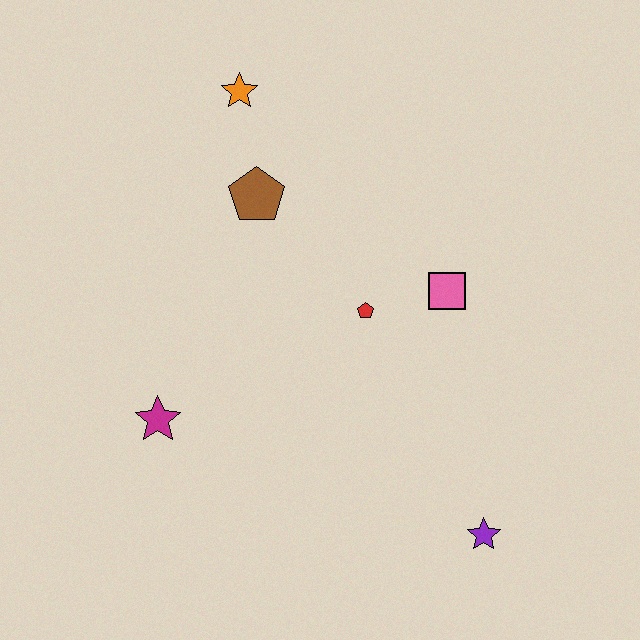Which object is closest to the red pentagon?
The pink square is closest to the red pentagon.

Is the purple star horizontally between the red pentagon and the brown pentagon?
No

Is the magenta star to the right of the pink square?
No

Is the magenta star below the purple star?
No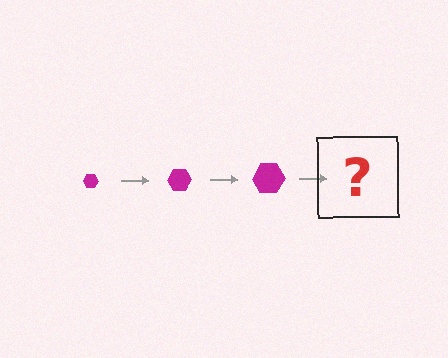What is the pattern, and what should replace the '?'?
The pattern is that the hexagon gets progressively larger each step. The '?' should be a magenta hexagon, larger than the previous one.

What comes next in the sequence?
The next element should be a magenta hexagon, larger than the previous one.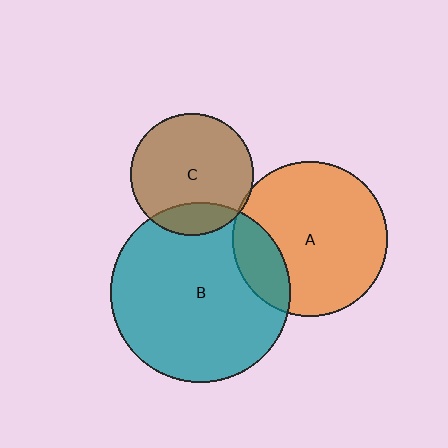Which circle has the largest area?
Circle B (teal).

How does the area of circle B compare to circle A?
Approximately 1.4 times.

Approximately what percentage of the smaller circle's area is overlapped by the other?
Approximately 20%.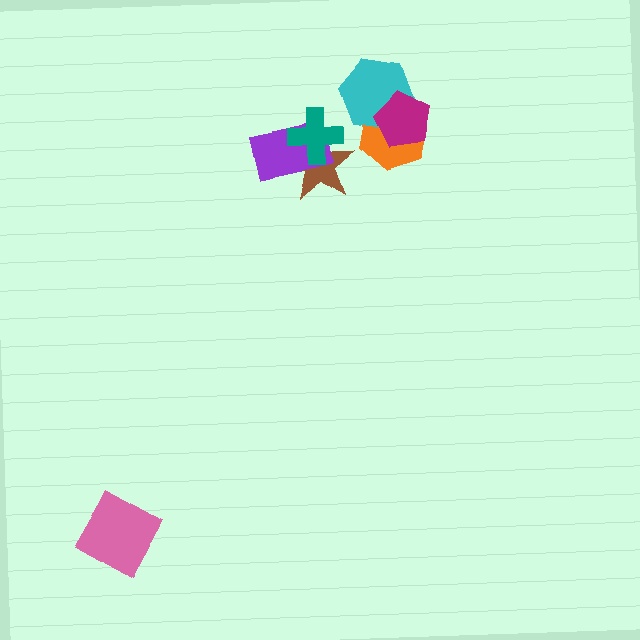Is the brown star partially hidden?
Yes, it is partially covered by another shape.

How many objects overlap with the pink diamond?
0 objects overlap with the pink diamond.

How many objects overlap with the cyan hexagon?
2 objects overlap with the cyan hexagon.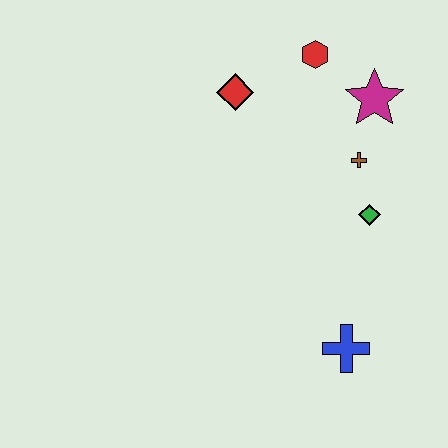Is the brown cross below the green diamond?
No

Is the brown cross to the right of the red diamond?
Yes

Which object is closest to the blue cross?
The green diamond is closest to the blue cross.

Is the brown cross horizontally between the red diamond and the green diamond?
Yes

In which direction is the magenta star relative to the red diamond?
The magenta star is to the right of the red diamond.